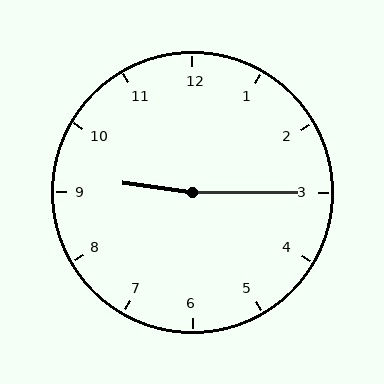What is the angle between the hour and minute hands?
Approximately 172 degrees.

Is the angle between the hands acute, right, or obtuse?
It is obtuse.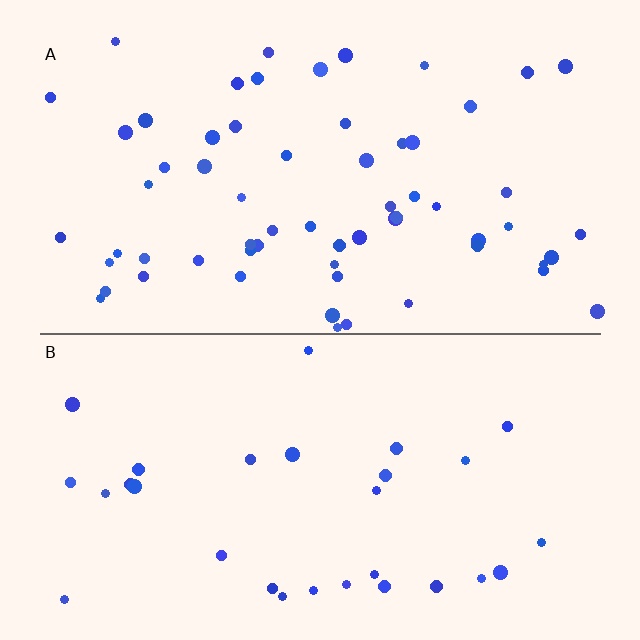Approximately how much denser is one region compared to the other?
Approximately 2.1× — region A over region B.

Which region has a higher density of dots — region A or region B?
A (the top).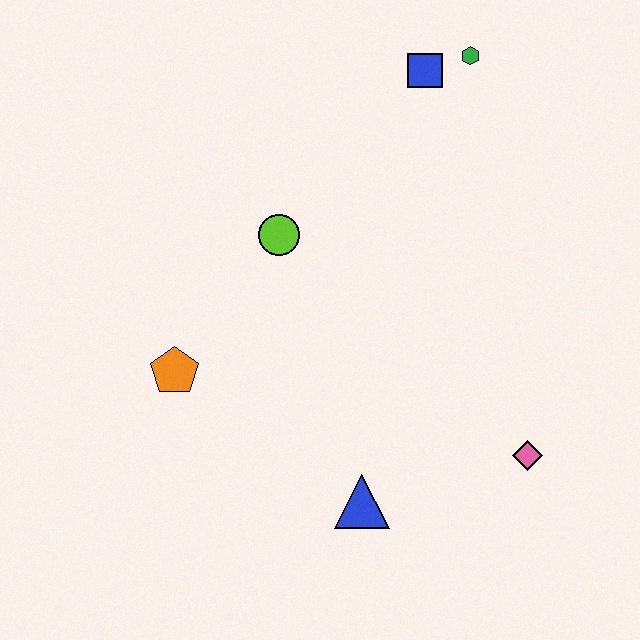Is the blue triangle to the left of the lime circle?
No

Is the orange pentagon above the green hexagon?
No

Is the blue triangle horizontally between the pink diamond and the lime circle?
Yes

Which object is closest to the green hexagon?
The blue square is closest to the green hexagon.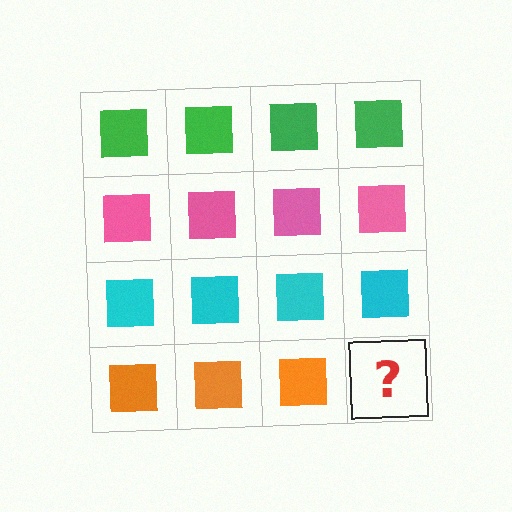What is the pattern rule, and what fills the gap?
The rule is that each row has a consistent color. The gap should be filled with an orange square.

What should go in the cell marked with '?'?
The missing cell should contain an orange square.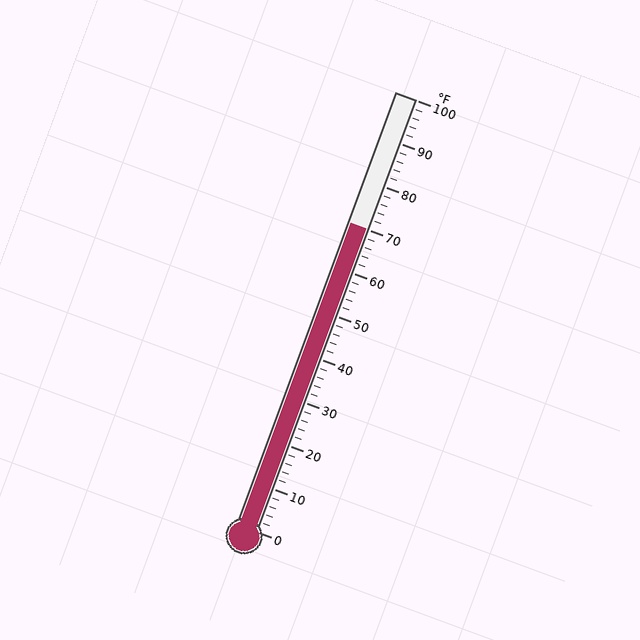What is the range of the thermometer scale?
The thermometer scale ranges from 0°F to 100°F.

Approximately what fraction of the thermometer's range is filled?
The thermometer is filled to approximately 70% of its range.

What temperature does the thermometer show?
The thermometer shows approximately 70°F.